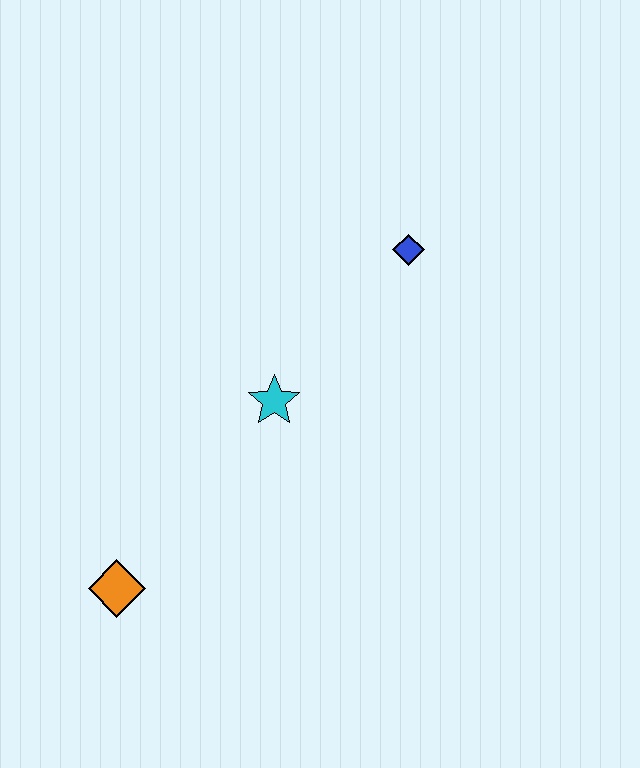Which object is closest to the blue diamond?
The cyan star is closest to the blue diamond.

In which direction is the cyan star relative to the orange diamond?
The cyan star is above the orange diamond.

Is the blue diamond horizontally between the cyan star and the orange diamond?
No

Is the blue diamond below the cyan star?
No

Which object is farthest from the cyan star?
The orange diamond is farthest from the cyan star.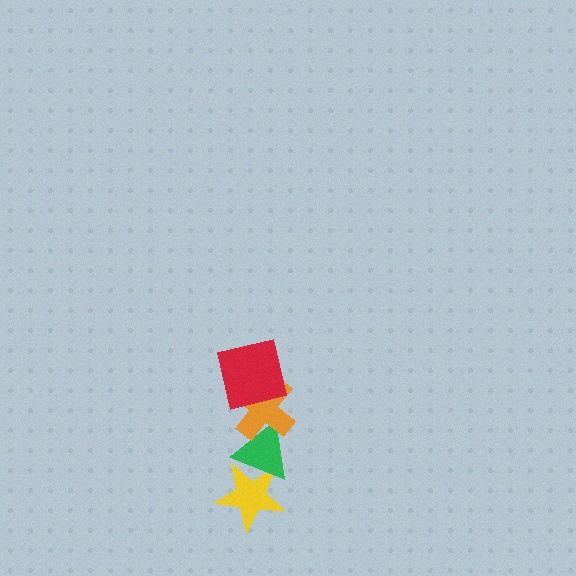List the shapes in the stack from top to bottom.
From top to bottom: the red square, the orange cross, the green triangle, the yellow star.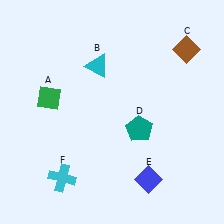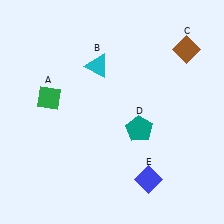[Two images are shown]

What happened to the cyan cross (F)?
The cyan cross (F) was removed in Image 2. It was in the bottom-left area of Image 1.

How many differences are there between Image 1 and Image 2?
There is 1 difference between the two images.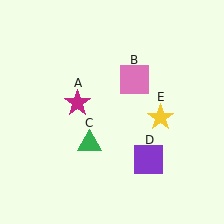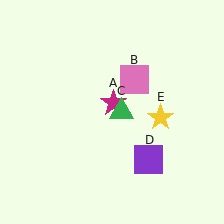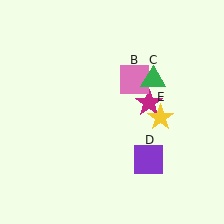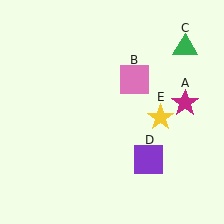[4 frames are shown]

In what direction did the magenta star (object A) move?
The magenta star (object A) moved right.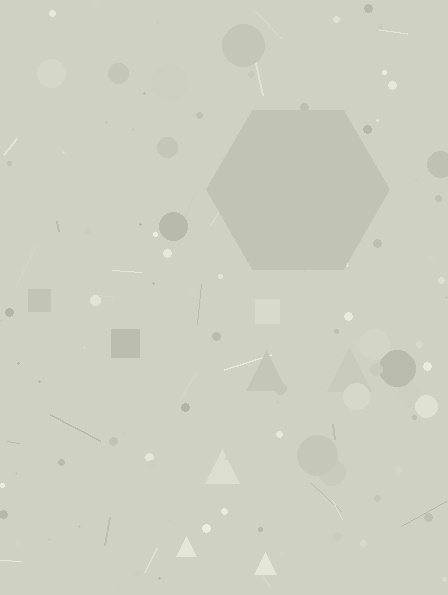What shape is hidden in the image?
A hexagon is hidden in the image.